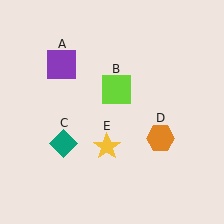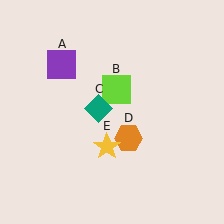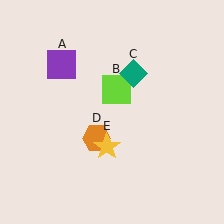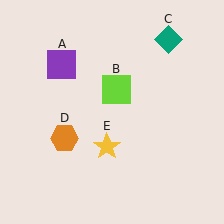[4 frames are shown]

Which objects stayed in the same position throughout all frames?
Purple square (object A) and lime square (object B) and yellow star (object E) remained stationary.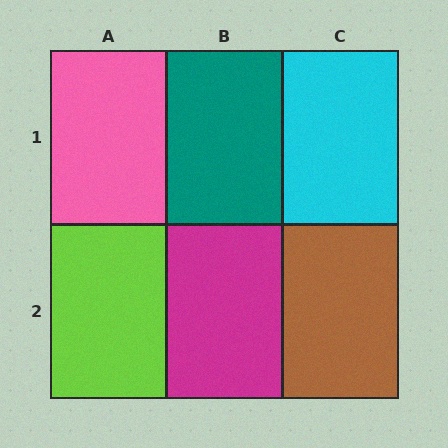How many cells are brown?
1 cell is brown.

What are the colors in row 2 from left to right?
Lime, magenta, brown.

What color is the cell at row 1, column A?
Pink.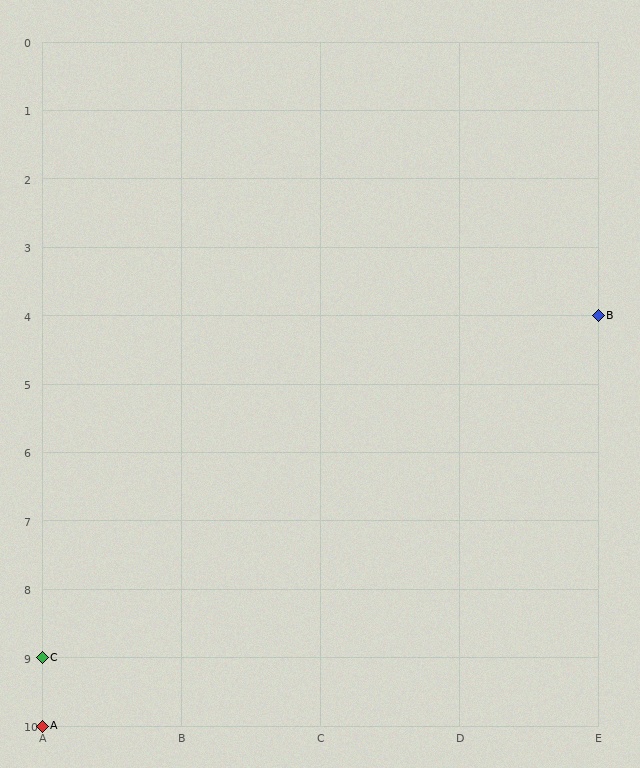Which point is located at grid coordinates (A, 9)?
Point C is at (A, 9).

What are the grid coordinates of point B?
Point B is at grid coordinates (E, 4).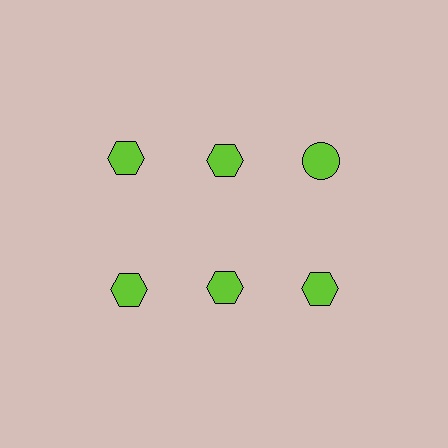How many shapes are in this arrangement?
There are 6 shapes arranged in a grid pattern.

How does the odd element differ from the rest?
It has a different shape: circle instead of hexagon.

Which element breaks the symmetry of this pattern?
The lime circle in the top row, center column breaks the symmetry. All other shapes are lime hexagons.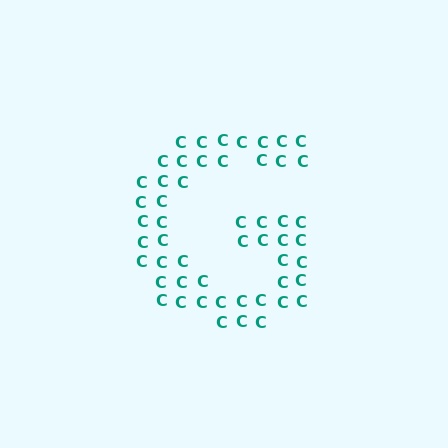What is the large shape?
The large shape is the letter G.